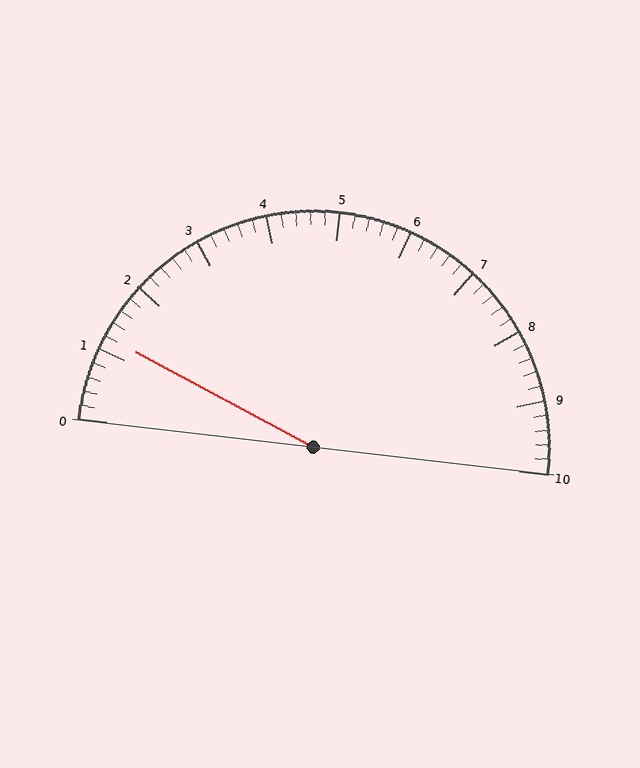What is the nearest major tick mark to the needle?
The nearest major tick mark is 1.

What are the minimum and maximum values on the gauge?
The gauge ranges from 0 to 10.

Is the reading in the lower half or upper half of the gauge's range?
The reading is in the lower half of the range (0 to 10).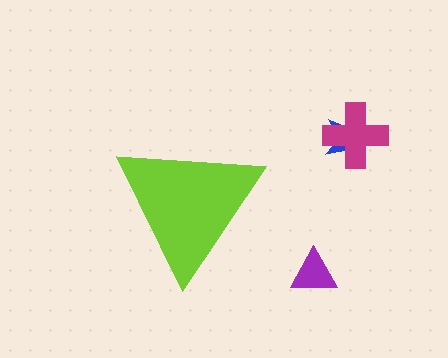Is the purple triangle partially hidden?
No, the purple triangle is fully visible.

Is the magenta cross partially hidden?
No, the magenta cross is fully visible.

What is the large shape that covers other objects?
A lime triangle.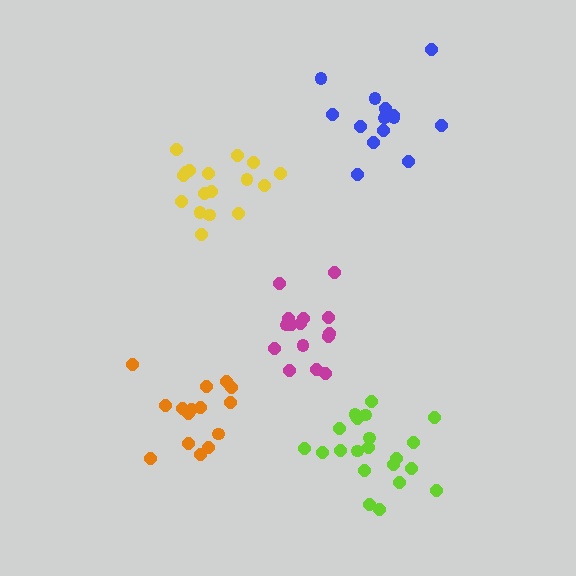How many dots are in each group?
Group 1: 15 dots, Group 2: 17 dots, Group 3: 15 dots, Group 4: 15 dots, Group 5: 21 dots (83 total).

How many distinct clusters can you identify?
There are 5 distinct clusters.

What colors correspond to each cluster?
The clusters are colored: magenta, yellow, orange, blue, lime.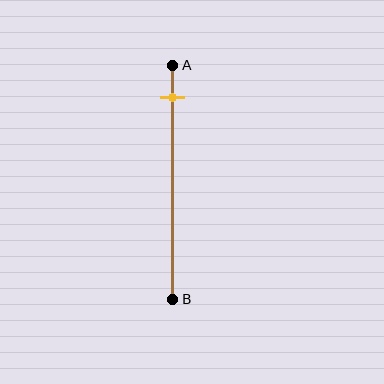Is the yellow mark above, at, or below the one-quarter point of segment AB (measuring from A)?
The yellow mark is above the one-quarter point of segment AB.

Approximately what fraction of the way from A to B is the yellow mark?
The yellow mark is approximately 15% of the way from A to B.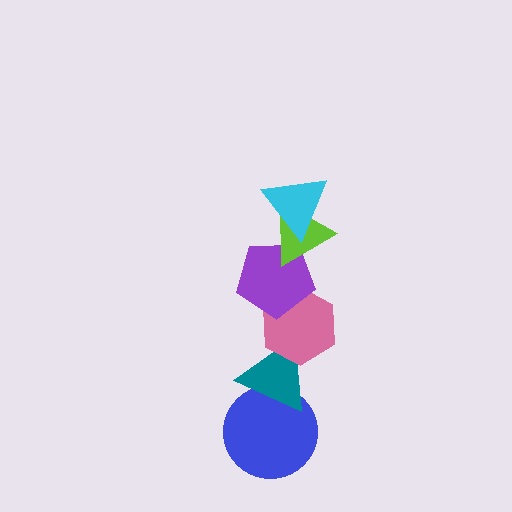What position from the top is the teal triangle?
The teal triangle is 5th from the top.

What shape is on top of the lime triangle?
The cyan triangle is on top of the lime triangle.